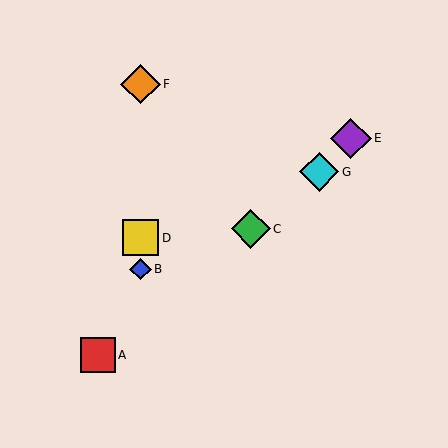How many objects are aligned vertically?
3 objects (B, D, F) are aligned vertically.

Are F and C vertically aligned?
No, F is at x≈141 and C is at x≈251.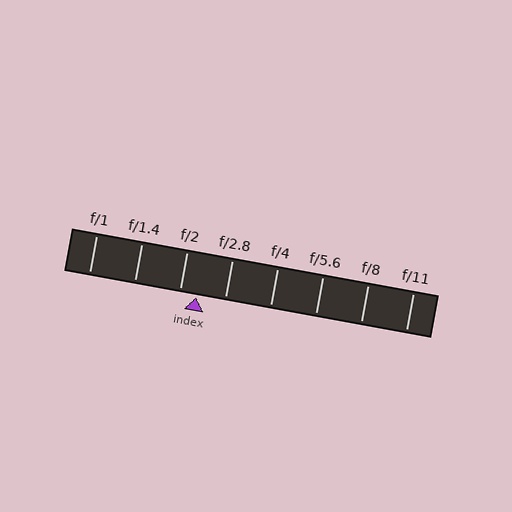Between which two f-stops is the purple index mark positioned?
The index mark is between f/2 and f/2.8.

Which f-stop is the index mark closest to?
The index mark is closest to f/2.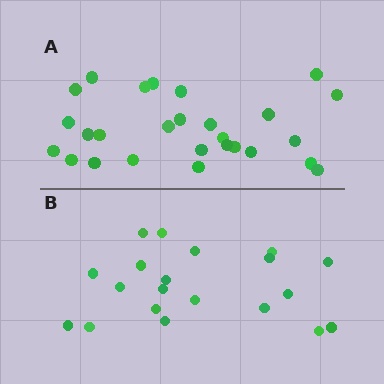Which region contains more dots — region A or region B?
Region A (the top region) has more dots.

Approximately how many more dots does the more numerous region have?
Region A has roughly 8 or so more dots than region B.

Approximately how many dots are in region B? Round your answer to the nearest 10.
About 20 dots.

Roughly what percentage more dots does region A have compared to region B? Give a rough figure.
About 35% more.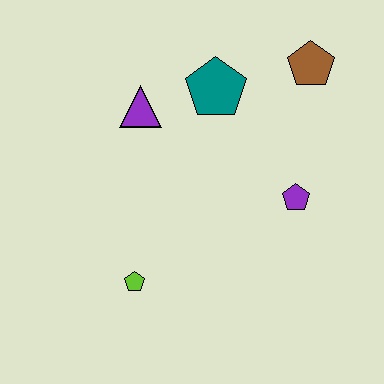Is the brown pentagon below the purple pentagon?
No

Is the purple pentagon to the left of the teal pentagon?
No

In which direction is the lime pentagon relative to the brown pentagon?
The lime pentagon is below the brown pentagon.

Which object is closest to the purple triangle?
The teal pentagon is closest to the purple triangle.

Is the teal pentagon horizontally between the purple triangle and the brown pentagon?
Yes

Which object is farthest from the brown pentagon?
The lime pentagon is farthest from the brown pentagon.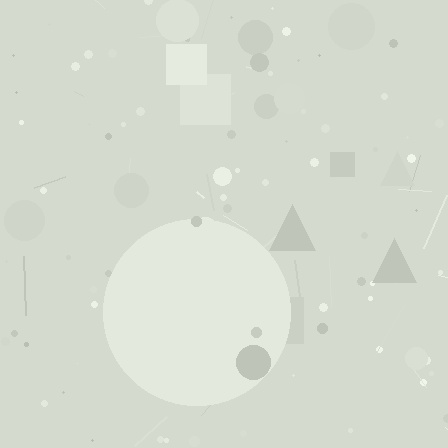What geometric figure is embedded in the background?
A circle is embedded in the background.